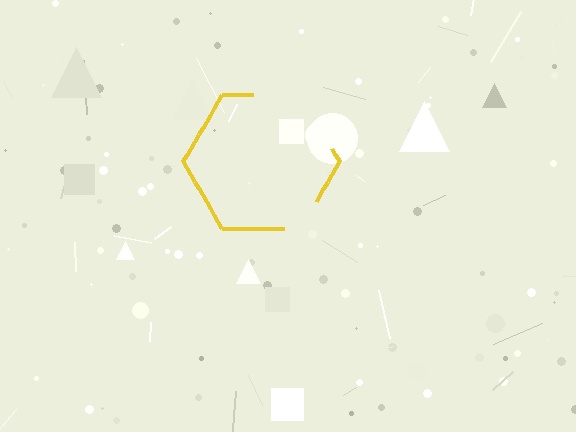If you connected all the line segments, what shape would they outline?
They would outline a hexagon.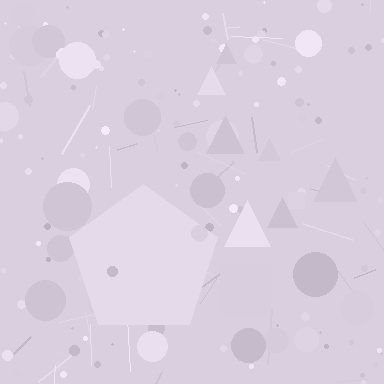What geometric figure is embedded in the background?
A pentagon is embedded in the background.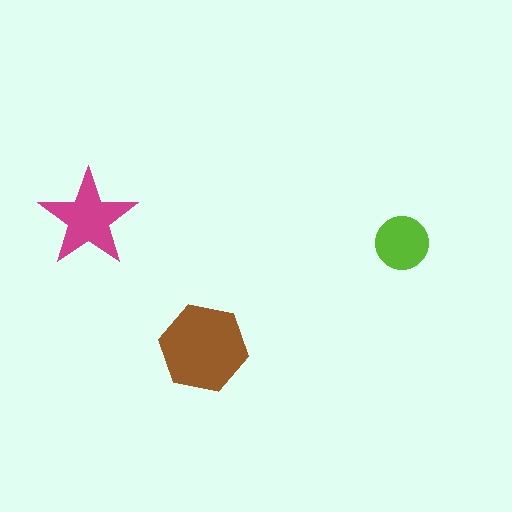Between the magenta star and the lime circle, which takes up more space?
The magenta star.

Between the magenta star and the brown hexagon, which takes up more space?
The brown hexagon.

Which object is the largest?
The brown hexagon.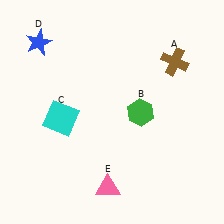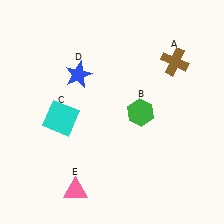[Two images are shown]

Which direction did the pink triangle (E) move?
The pink triangle (E) moved left.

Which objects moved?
The objects that moved are: the blue star (D), the pink triangle (E).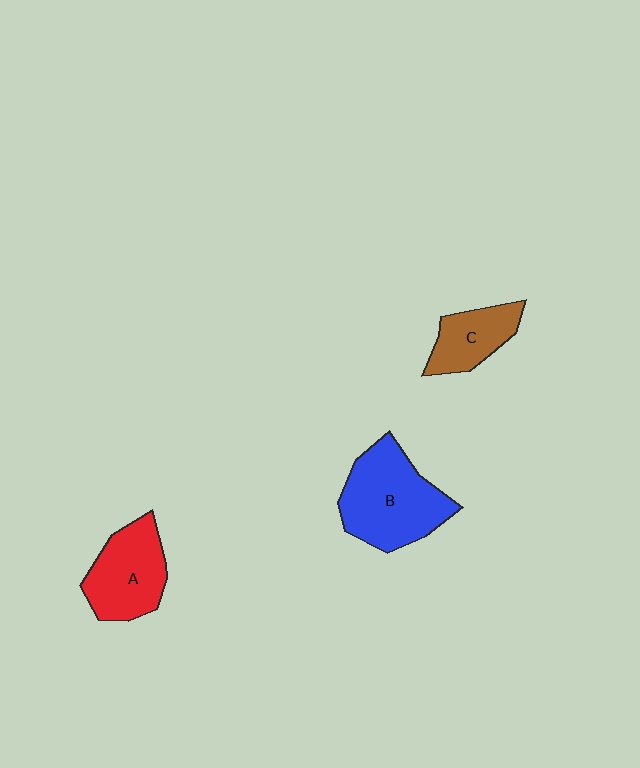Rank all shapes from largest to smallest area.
From largest to smallest: B (blue), A (red), C (brown).